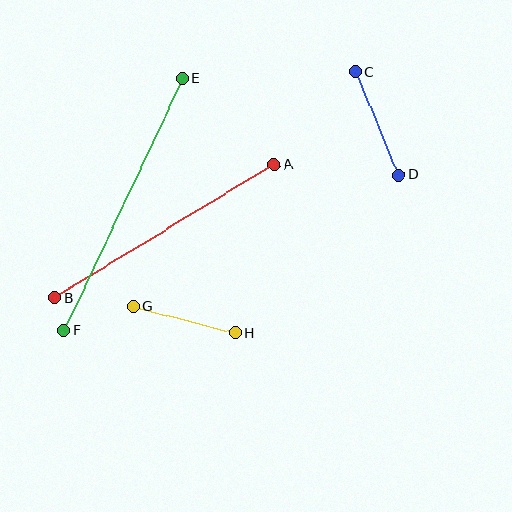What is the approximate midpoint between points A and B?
The midpoint is at approximately (164, 231) pixels.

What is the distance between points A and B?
The distance is approximately 257 pixels.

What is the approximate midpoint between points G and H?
The midpoint is at approximately (184, 320) pixels.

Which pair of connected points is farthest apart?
Points E and F are farthest apart.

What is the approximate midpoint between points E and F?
The midpoint is at approximately (123, 205) pixels.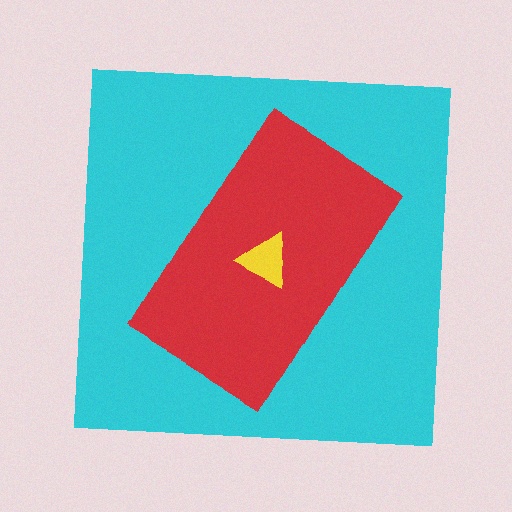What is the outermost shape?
The cyan square.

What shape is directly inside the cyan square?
The red rectangle.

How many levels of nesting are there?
3.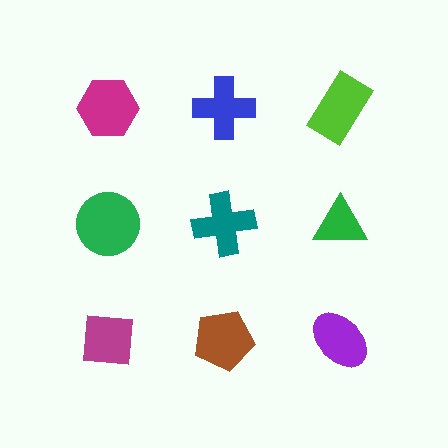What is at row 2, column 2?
A teal cross.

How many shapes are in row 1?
3 shapes.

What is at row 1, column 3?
A lime rectangle.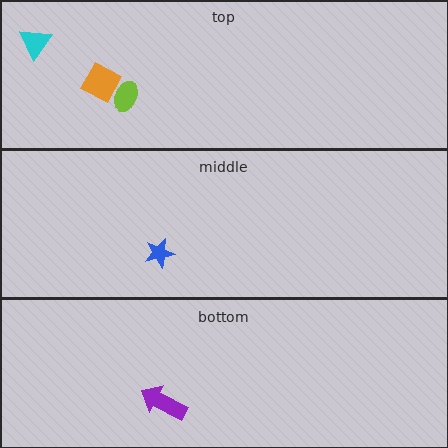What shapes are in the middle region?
The blue star.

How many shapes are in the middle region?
1.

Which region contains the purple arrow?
The bottom region.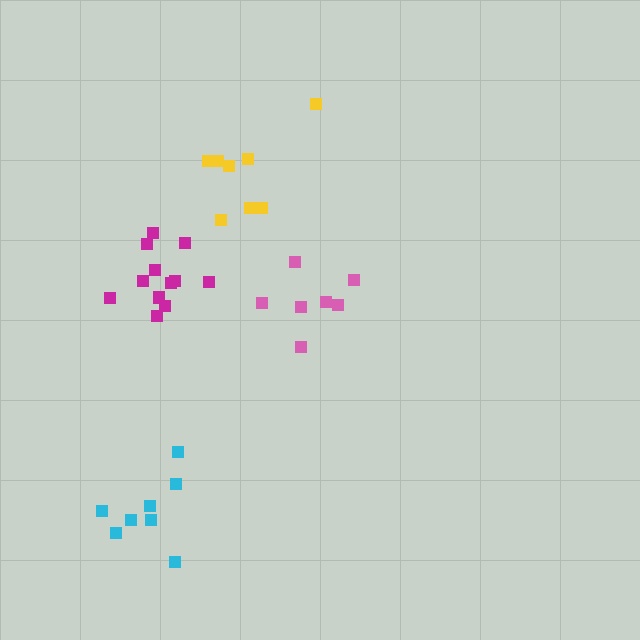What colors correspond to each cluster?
The clusters are colored: pink, magenta, yellow, cyan.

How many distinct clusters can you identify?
There are 4 distinct clusters.